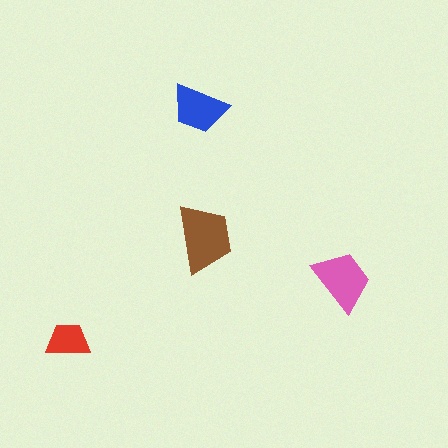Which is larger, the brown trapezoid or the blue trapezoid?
The brown one.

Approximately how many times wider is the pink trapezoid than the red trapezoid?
About 1.5 times wider.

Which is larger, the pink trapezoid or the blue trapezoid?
The pink one.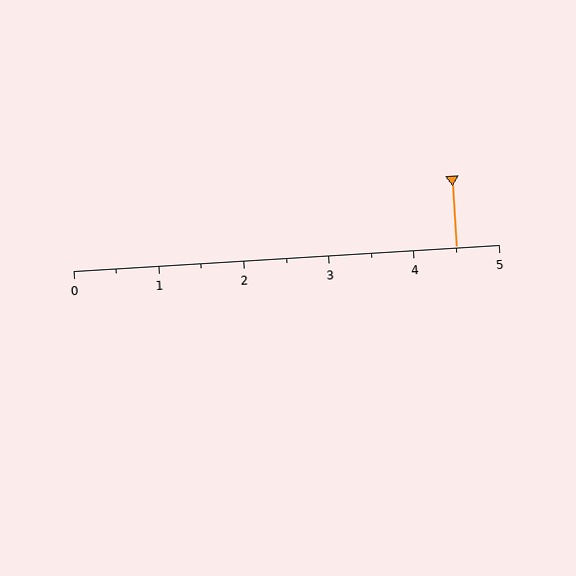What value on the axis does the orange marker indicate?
The marker indicates approximately 4.5.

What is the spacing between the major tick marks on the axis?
The major ticks are spaced 1 apart.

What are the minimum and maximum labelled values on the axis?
The axis runs from 0 to 5.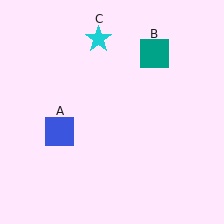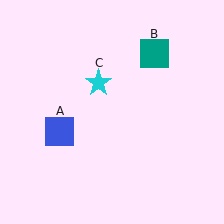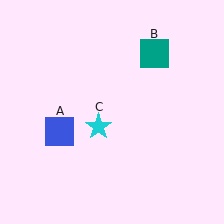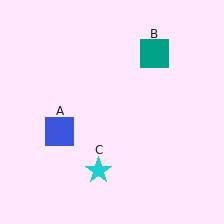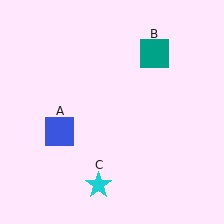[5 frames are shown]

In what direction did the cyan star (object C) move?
The cyan star (object C) moved down.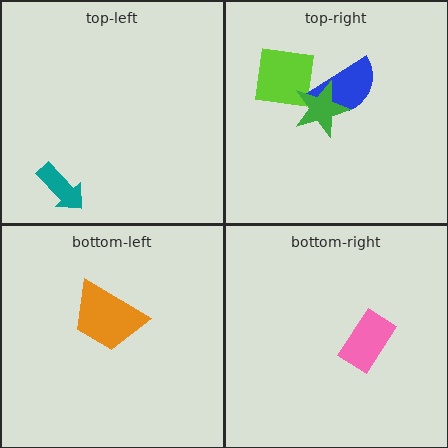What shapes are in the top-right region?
The lime square, the blue semicircle, the green star.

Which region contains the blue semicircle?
The top-right region.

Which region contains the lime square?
The top-right region.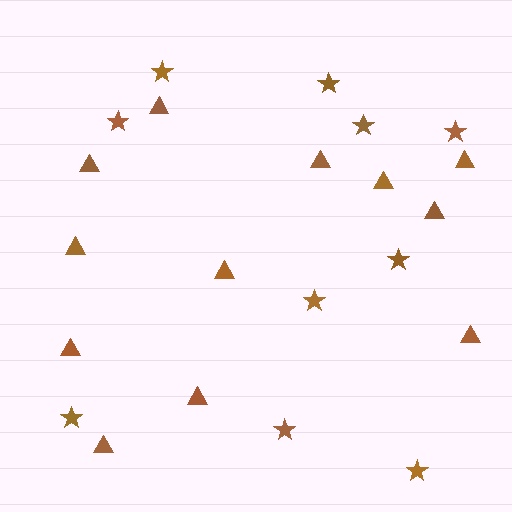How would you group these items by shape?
There are 2 groups: one group of triangles (12) and one group of stars (10).